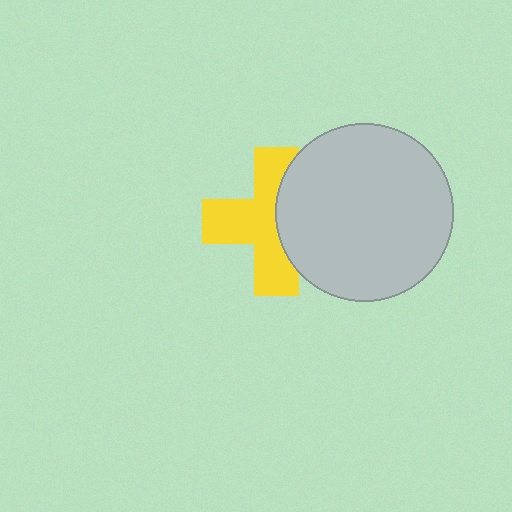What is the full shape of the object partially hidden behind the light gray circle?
The partially hidden object is a yellow cross.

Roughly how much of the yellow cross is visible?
About half of it is visible (roughly 62%).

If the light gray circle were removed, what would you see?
You would see the complete yellow cross.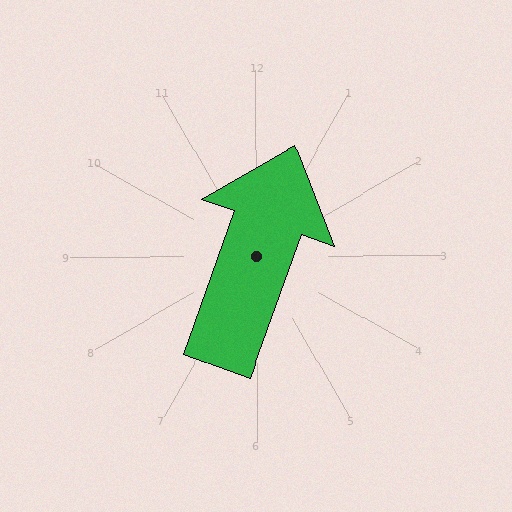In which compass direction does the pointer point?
North.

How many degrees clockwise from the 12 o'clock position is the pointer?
Approximately 20 degrees.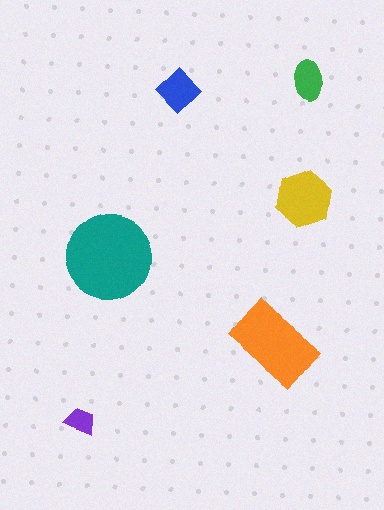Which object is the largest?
The teal circle.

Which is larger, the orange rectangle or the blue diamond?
The orange rectangle.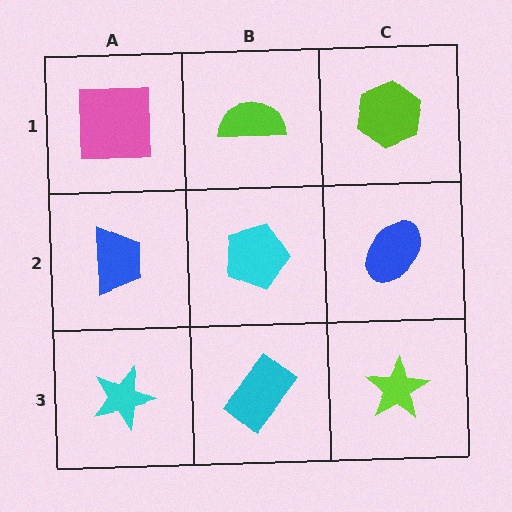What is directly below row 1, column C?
A blue ellipse.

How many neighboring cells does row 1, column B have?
3.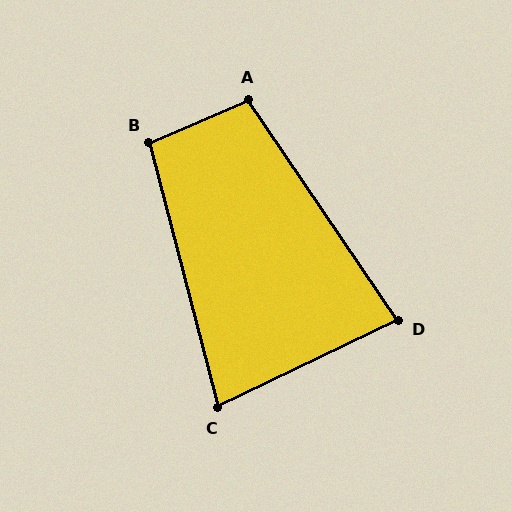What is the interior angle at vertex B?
Approximately 99 degrees (obtuse).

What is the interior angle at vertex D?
Approximately 81 degrees (acute).